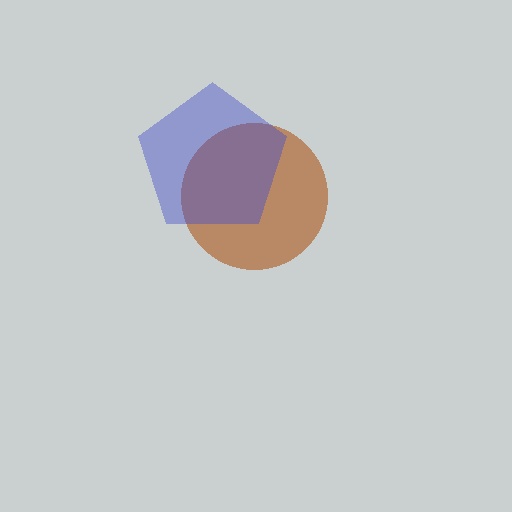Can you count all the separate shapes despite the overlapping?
Yes, there are 2 separate shapes.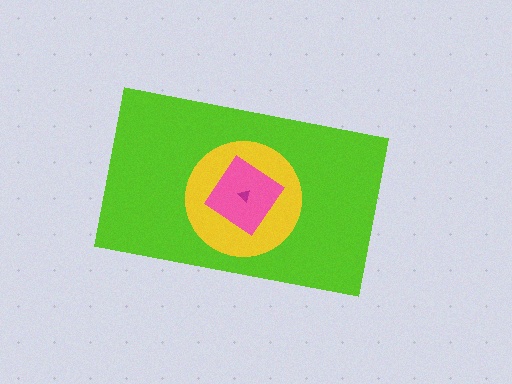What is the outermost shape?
The lime rectangle.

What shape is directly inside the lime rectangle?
The yellow circle.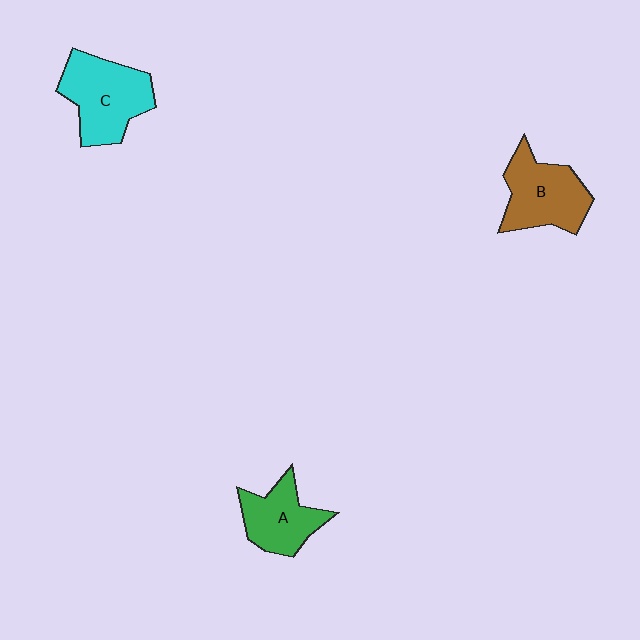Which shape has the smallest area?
Shape A (green).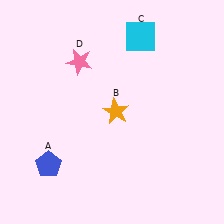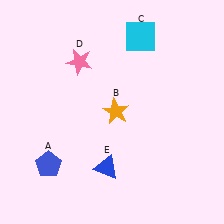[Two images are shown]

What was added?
A blue triangle (E) was added in Image 2.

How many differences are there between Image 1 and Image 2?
There is 1 difference between the two images.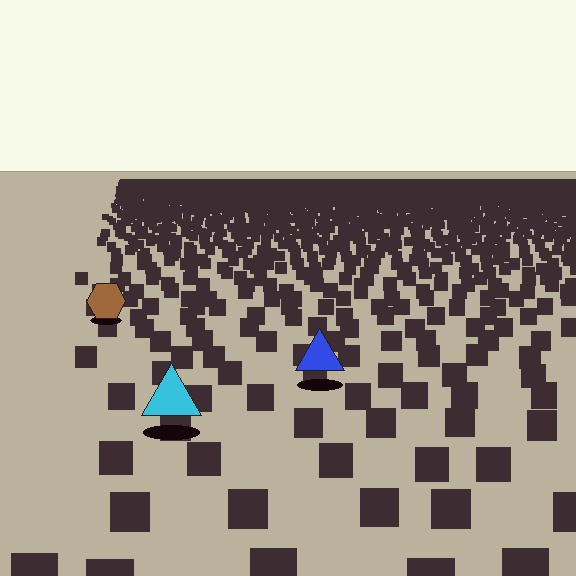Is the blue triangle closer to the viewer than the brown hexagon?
Yes. The blue triangle is closer — you can tell from the texture gradient: the ground texture is coarser near it.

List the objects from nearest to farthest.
From nearest to farthest: the cyan triangle, the blue triangle, the brown hexagon.